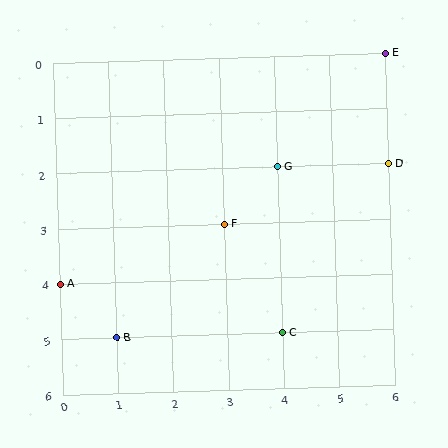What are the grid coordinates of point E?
Point E is at grid coordinates (6, 0).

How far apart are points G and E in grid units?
Points G and E are 2 columns and 2 rows apart (about 2.8 grid units diagonally).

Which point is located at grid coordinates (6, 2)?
Point D is at (6, 2).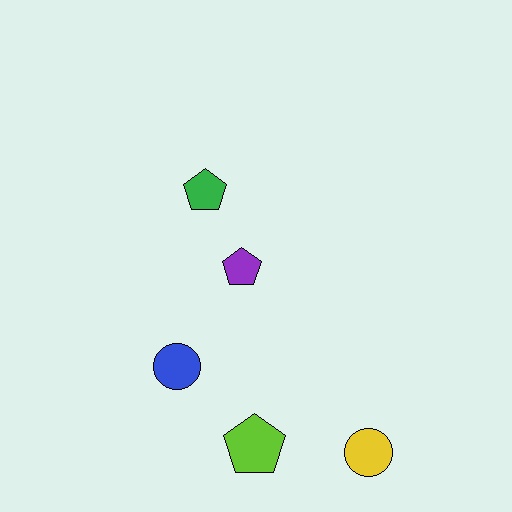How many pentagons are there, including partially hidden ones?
There are 3 pentagons.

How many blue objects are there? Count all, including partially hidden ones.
There is 1 blue object.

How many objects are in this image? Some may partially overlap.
There are 5 objects.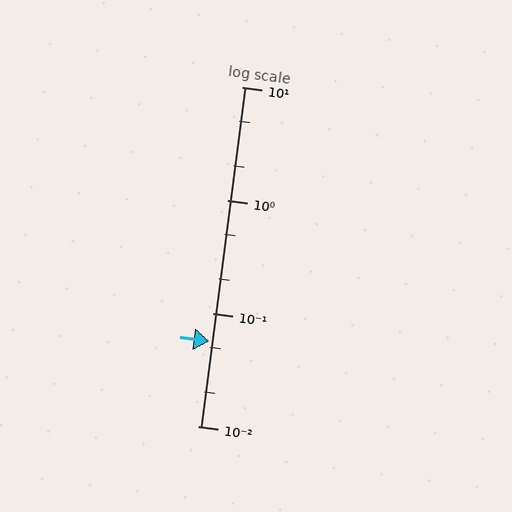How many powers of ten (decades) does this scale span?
The scale spans 3 decades, from 0.01 to 10.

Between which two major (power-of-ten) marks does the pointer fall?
The pointer is between 0.01 and 0.1.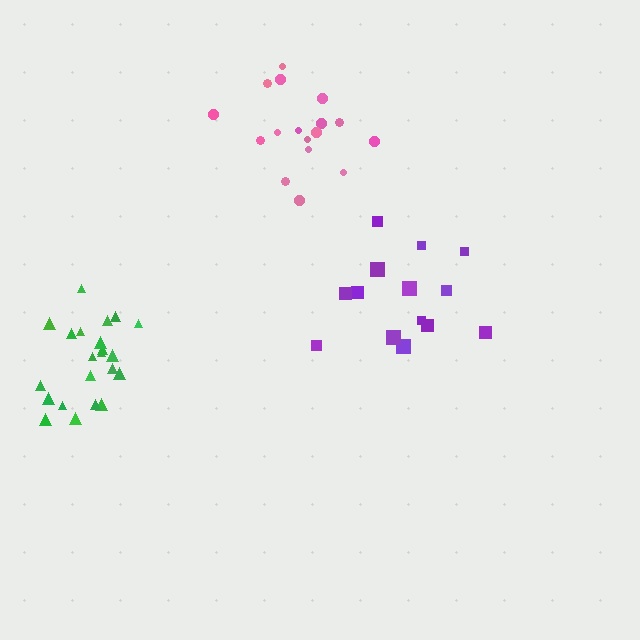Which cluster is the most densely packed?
Green.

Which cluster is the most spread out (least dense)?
Purple.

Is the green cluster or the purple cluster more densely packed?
Green.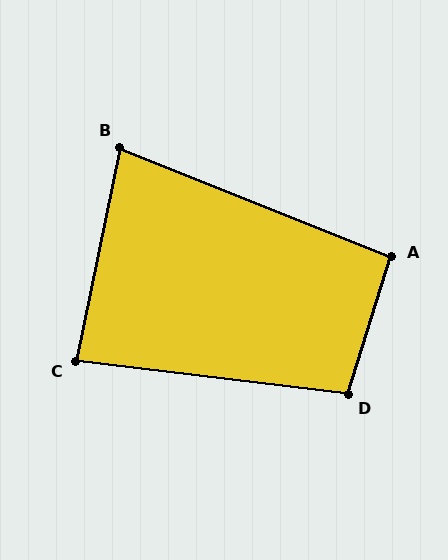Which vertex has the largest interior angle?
D, at approximately 100 degrees.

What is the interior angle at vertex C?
Approximately 86 degrees (approximately right).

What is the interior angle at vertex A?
Approximately 94 degrees (approximately right).